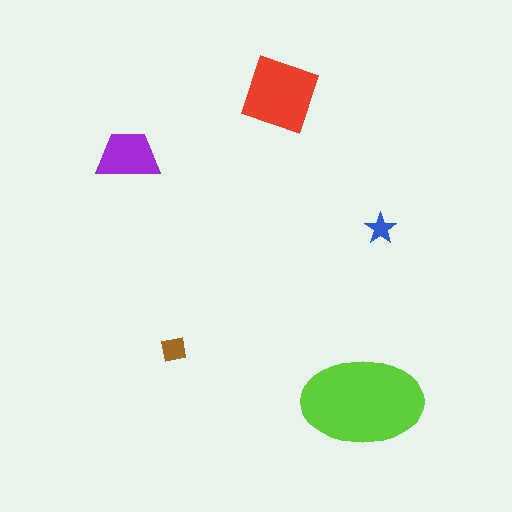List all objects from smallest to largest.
The blue star, the brown square, the purple trapezoid, the red square, the lime ellipse.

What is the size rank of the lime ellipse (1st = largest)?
1st.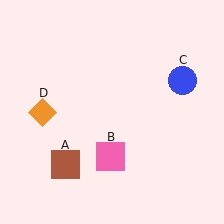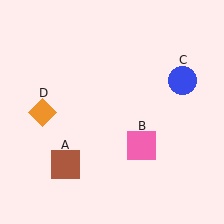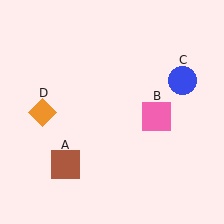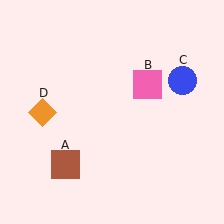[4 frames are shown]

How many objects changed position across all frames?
1 object changed position: pink square (object B).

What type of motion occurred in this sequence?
The pink square (object B) rotated counterclockwise around the center of the scene.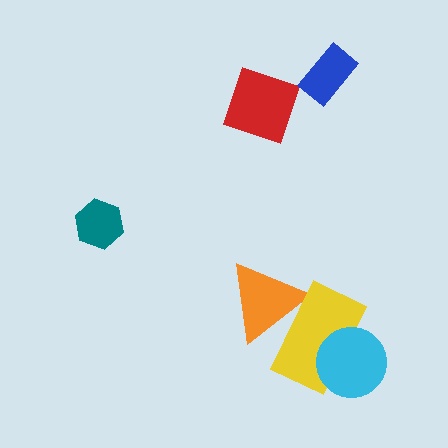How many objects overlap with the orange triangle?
1 object overlaps with the orange triangle.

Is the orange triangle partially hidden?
Yes, it is partially covered by another shape.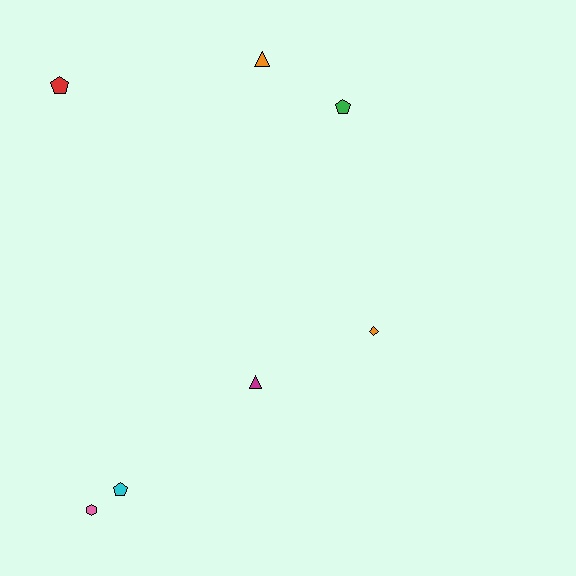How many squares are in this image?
There are no squares.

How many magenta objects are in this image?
There is 1 magenta object.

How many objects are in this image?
There are 7 objects.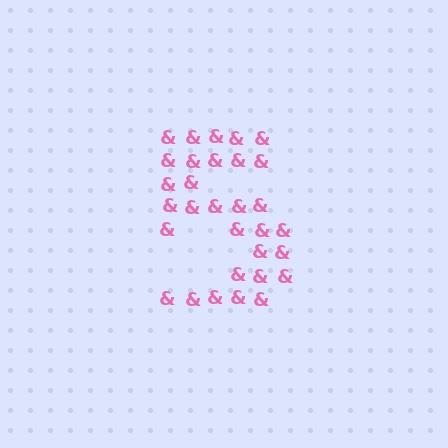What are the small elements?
The small elements are ampersands.